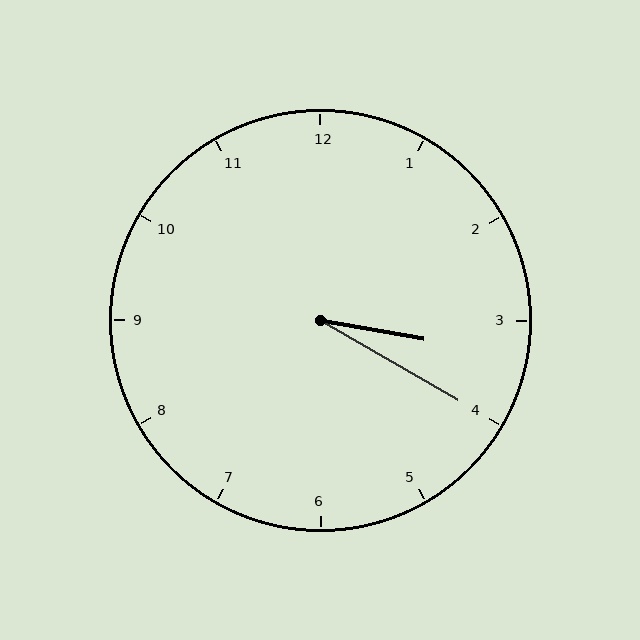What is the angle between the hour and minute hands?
Approximately 20 degrees.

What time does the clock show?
3:20.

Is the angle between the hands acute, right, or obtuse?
It is acute.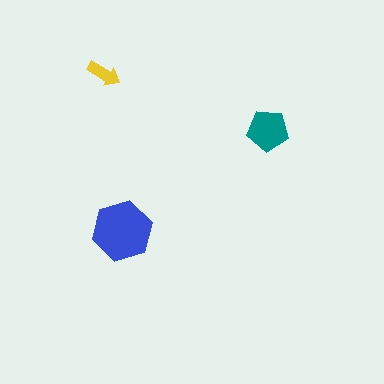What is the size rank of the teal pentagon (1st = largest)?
2nd.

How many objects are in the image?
There are 3 objects in the image.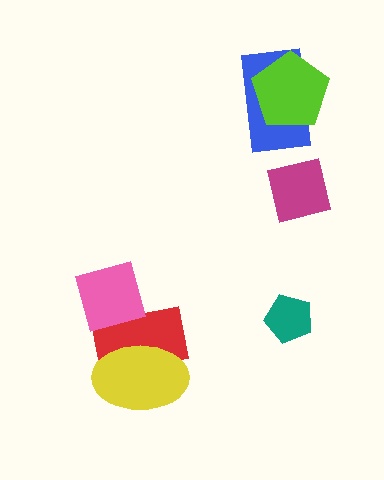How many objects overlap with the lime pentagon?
1 object overlaps with the lime pentagon.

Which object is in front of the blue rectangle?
The lime pentagon is in front of the blue rectangle.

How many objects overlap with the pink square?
1 object overlaps with the pink square.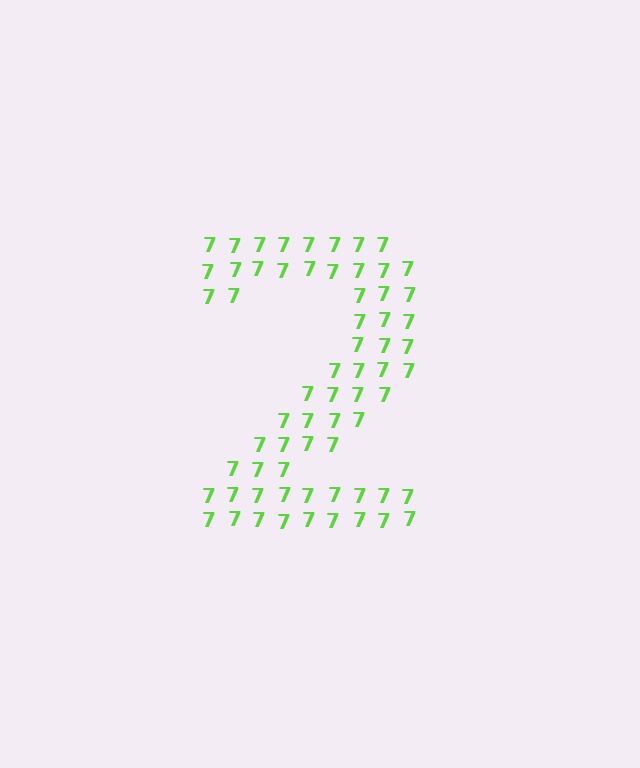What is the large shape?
The large shape is the digit 2.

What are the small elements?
The small elements are digit 7's.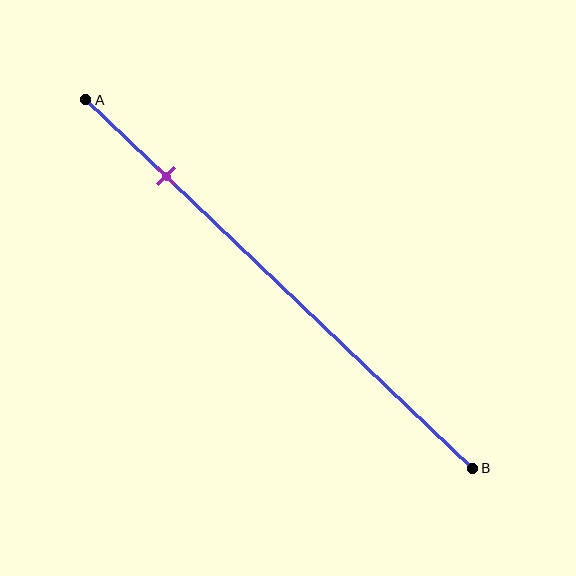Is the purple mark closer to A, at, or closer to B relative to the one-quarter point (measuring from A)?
The purple mark is closer to point A than the one-quarter point of segment AB.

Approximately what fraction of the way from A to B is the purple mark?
The purple mark is approximately 20% of the way from A to B.